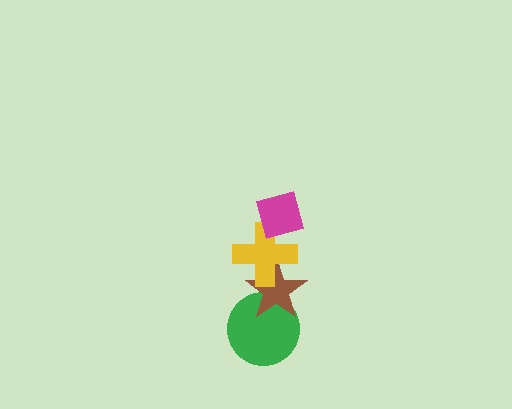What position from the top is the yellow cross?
The yellow cross is 2nd from the top.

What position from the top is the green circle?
The green circle is 4th from the top.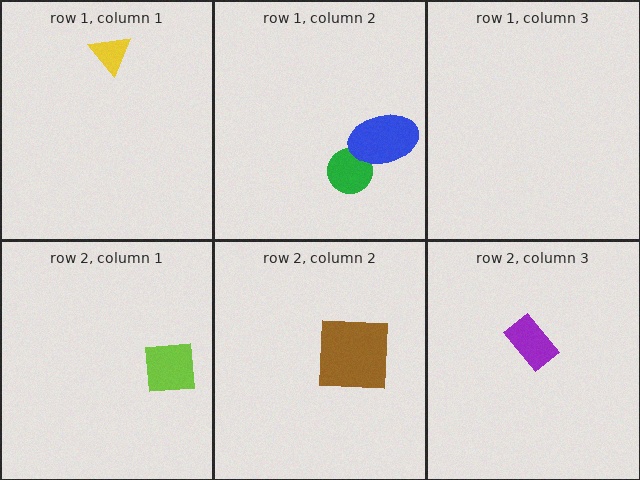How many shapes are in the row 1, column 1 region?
1.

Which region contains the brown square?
The row 2, column 2 region.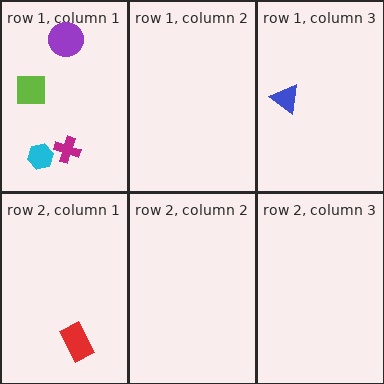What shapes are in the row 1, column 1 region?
The magenta cross, the lime square, the purple circle, the cyan hexagon.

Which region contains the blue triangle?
The row 1, column 3 region.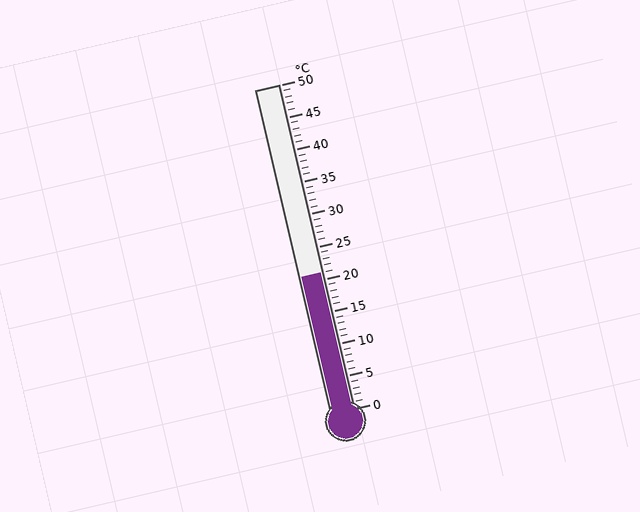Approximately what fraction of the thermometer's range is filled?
The thermometer is filled to approximately 40% of its range.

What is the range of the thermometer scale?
The thermometer scale ranges from 0°C to 50°C.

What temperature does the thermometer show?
The thermometer shows approximately 21°C.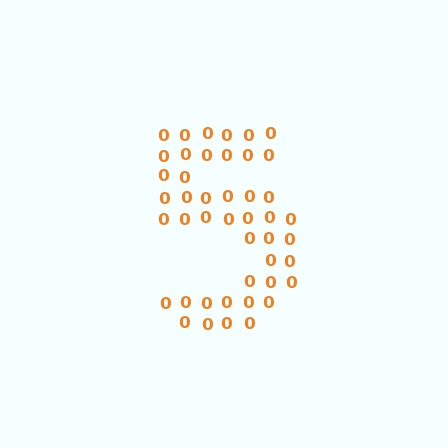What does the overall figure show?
The overall figure shows the digit 5.